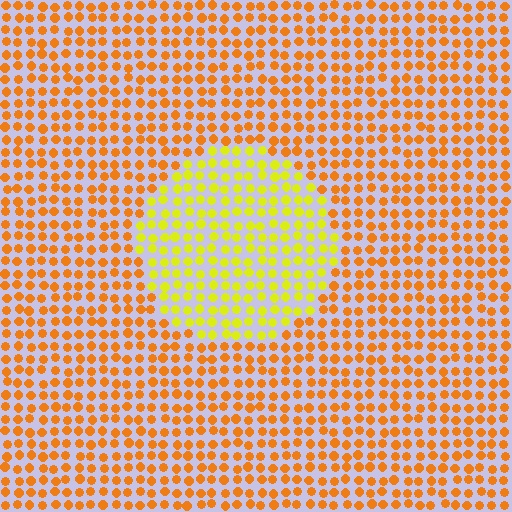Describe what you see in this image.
The image is filled with small orange elements in a uniform arrangement. A circle-shaped region is visible where the elements are tinted to a slightly different hue, forming a subtle color boundary.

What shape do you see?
I see a circle.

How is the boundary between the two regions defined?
The boundary is defined purely by a slight shift in hue (about 36 degrees). Spacing, size, and orientation are identical on both sides.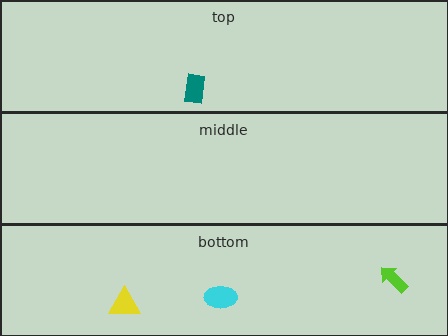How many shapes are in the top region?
1.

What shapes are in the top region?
The teal rectangle.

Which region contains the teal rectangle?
The top region.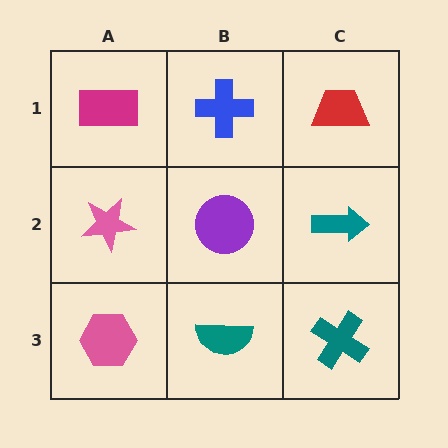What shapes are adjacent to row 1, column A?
A pink star (row 2, column A), a blue cross (row 1, column B).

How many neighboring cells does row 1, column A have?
2.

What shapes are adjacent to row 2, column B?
A blue cross (row 1, column B), a teal semicircle (row 3, column B), a pink star (row 2, column A), a teal arrow (row 2, column C).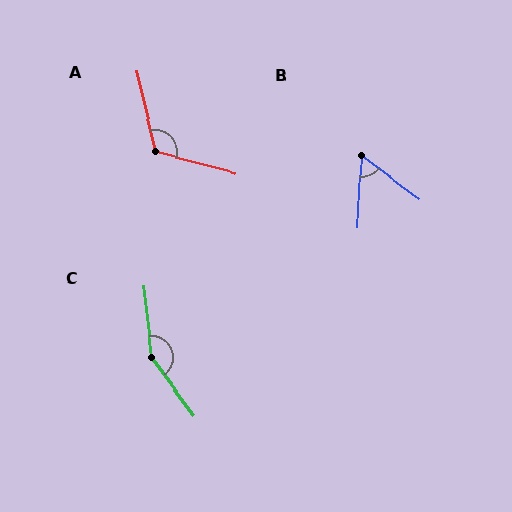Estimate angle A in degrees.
Approximately 118 degrees.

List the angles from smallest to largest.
B (57°), A (118°), C (150°).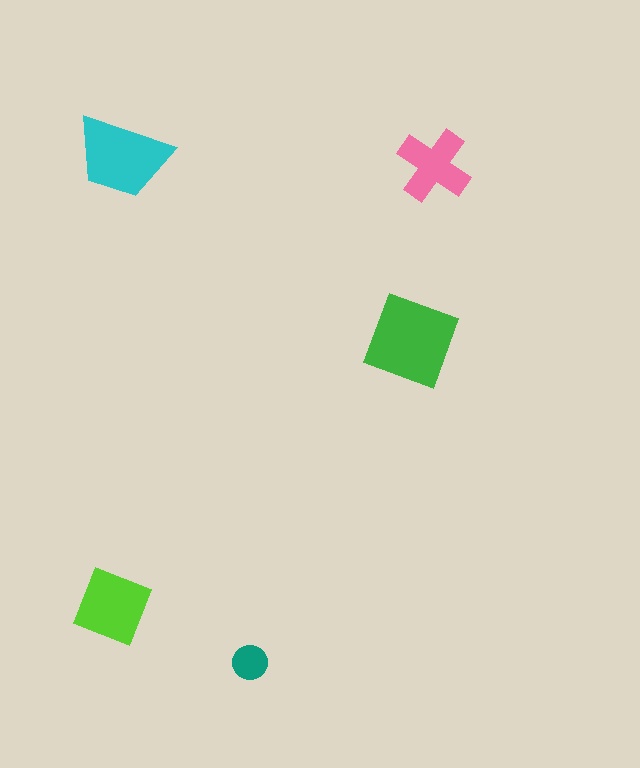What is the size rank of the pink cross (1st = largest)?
4th.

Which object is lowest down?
The teal circle is bottommost.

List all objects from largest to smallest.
The green square, the cyan trapezoid, the lime diamond, the pink cross, the teal circle.